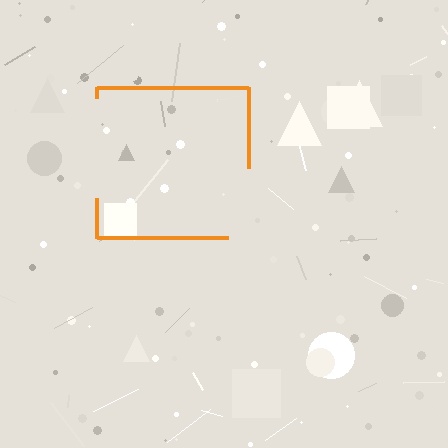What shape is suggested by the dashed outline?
The dashed outline suggests a square.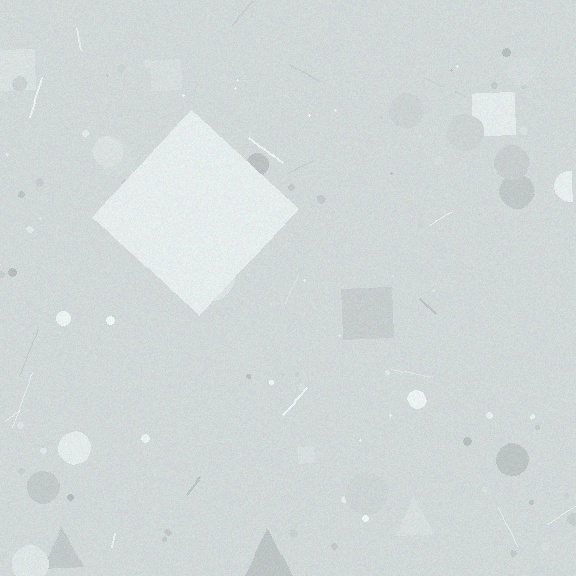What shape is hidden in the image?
A diamond is hidden in the image.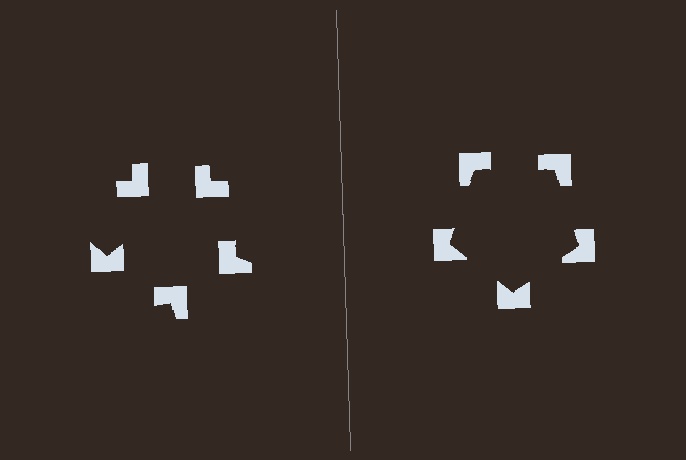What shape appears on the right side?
An illusory pentagon.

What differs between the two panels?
The notched squares are positioned identically on both sides; only the wedge orientations differ. On the right they align to a pentagon; on the left they are misaligned.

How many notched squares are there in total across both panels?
10 — 5 on each side.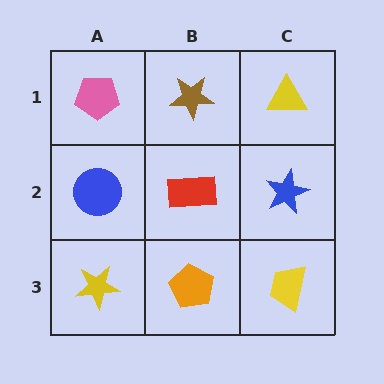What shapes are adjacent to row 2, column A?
A pink pentagon (row 1, column A), a yellow star (row 3, column A), a red rectangle (row 2, column B).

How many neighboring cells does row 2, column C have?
3.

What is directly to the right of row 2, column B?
A blue star.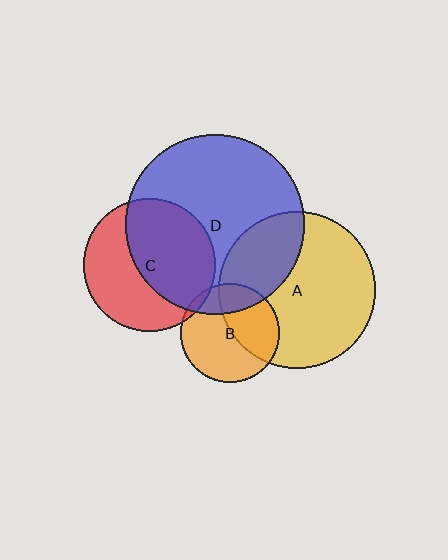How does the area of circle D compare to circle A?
Approximately 1.3 times.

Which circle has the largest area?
Circle D (blue).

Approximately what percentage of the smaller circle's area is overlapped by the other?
Approximately 55%.